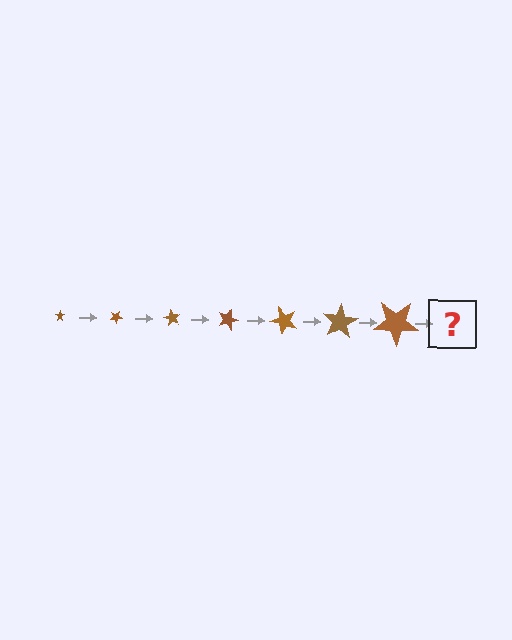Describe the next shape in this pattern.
It should be a star, larger than the previous one and rotated 210 degrees from the start.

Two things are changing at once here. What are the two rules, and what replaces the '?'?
The two rules are that the star grows larger each step and it rotates 30 degrees each step. The '?' should be a star, larger than the previous one and rotated 210 degrees from the start.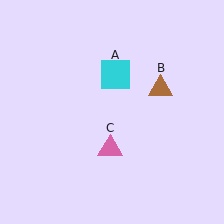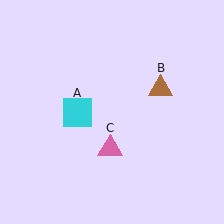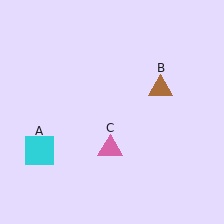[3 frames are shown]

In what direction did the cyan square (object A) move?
The cyan square (object A) moved down and to the left.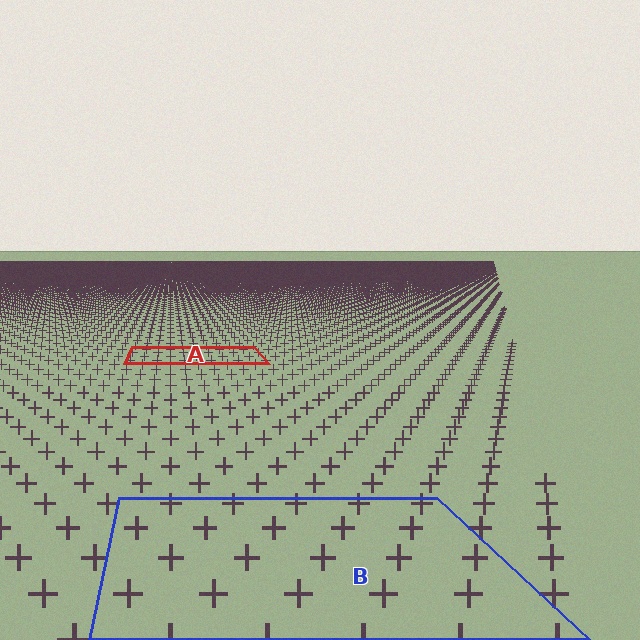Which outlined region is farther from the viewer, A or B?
Region A is farther from the viewer — the texture elements inside it appear smaller and more densely packed.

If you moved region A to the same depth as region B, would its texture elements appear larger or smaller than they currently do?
They would appear larger. At a closer depth, the same texture elements are projected at a bigger on-screen size.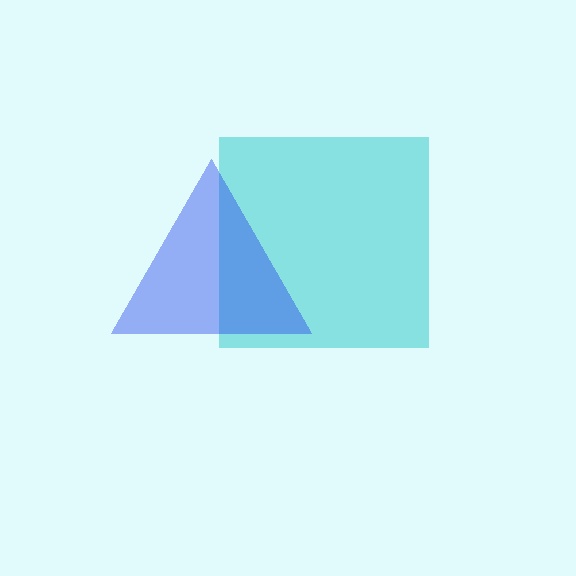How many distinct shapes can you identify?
There are 2 distinct shapes: a cyan square, a blue triangle.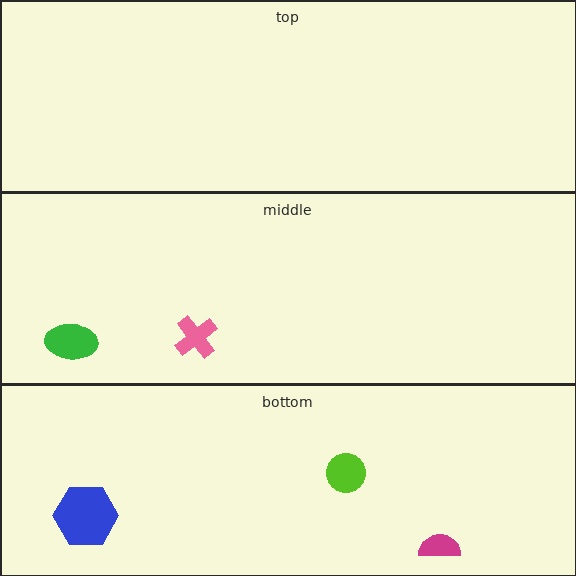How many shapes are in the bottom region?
3.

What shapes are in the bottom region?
The lime circle, the magenta semicircle, the blue hexagon.